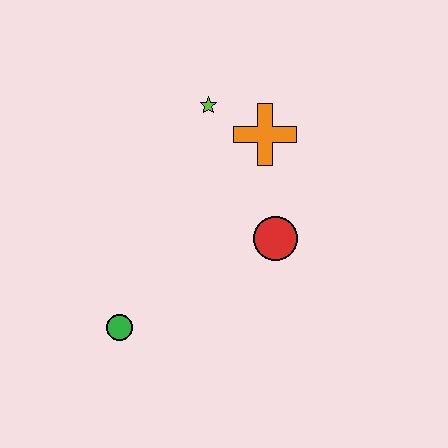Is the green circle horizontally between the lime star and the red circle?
No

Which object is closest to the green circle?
The red circle is closest to the green circle.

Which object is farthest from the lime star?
The green circle is farthest from the lime star.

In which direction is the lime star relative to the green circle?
The lime star is above the green circle.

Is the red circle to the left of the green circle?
No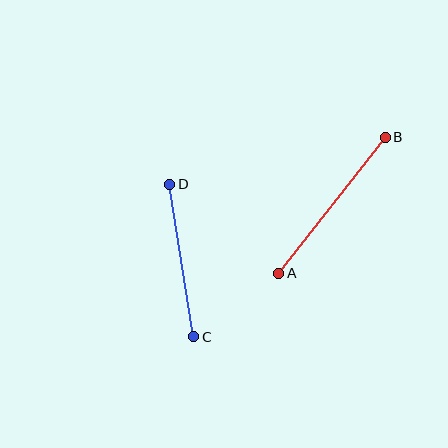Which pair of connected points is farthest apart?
Points A and B are farthest apart.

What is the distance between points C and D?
The distance is approximately 155 pixels.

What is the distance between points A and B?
The distance is approximately 173 pixels.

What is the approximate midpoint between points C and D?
The midpoint is at approximately (182, 261) pixels.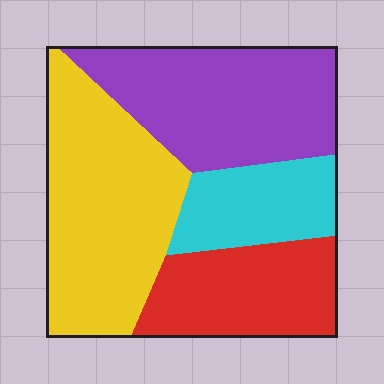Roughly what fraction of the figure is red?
Red covers about 20% of the figure.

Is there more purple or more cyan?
Purple.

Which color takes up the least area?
Cyan, at roughly 15%.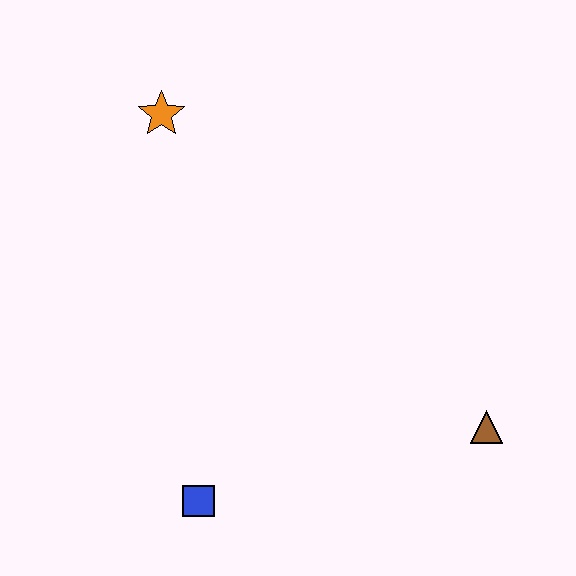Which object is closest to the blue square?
The brown triangle is closest to the blue square.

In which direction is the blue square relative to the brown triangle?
The blue square is to the left of the brown triangle.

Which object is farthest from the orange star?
The brown triangle is farthest from the orange star.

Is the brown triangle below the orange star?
Yes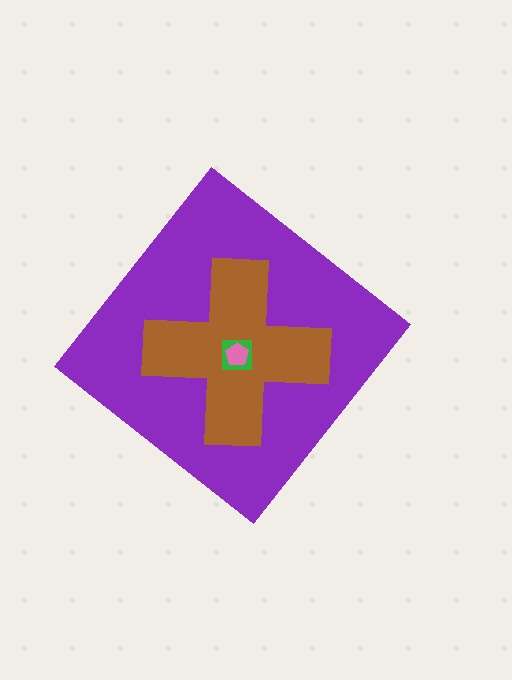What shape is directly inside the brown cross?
The green square.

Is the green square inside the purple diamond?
Yes.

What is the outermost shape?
The purple diamond.